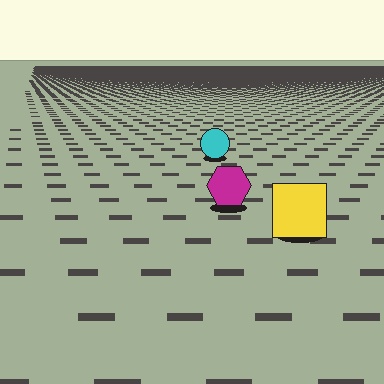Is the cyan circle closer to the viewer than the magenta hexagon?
No. The magenta hexagon is closer — you can tell from the texture gradient: the ground texture is coarser near it.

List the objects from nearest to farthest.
From nearest to farthest: the yellow square, the magenta hexagon, the cyan circle.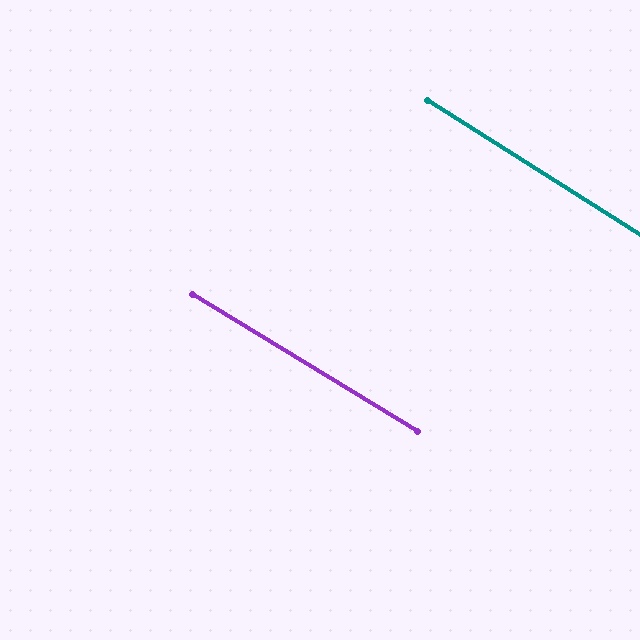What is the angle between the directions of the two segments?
Approximately 1 degree.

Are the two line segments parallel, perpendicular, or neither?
Parallel — their directions differ by only 0.9°.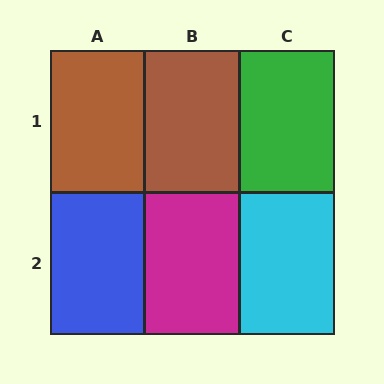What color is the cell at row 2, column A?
Blue.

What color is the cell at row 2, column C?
Cyan.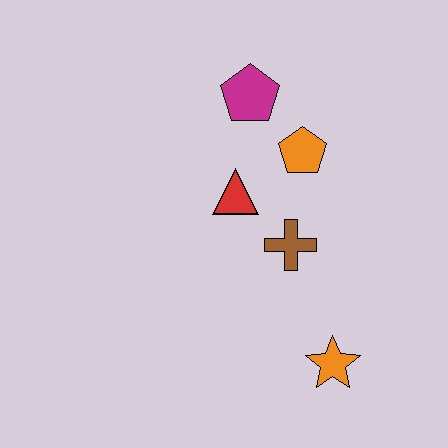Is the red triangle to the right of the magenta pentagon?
No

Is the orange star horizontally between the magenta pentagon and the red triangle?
No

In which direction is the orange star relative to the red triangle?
The orange star is below the red triangle.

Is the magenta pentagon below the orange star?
No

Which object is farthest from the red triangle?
The orange star is farthest from the red triangle.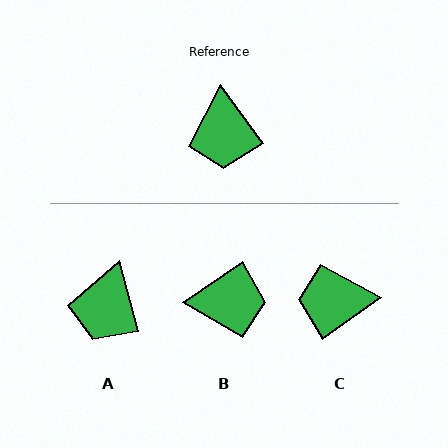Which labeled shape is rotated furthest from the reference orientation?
C, about 91 degrees away.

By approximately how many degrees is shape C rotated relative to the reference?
Approximately 91 degrees clockwise.